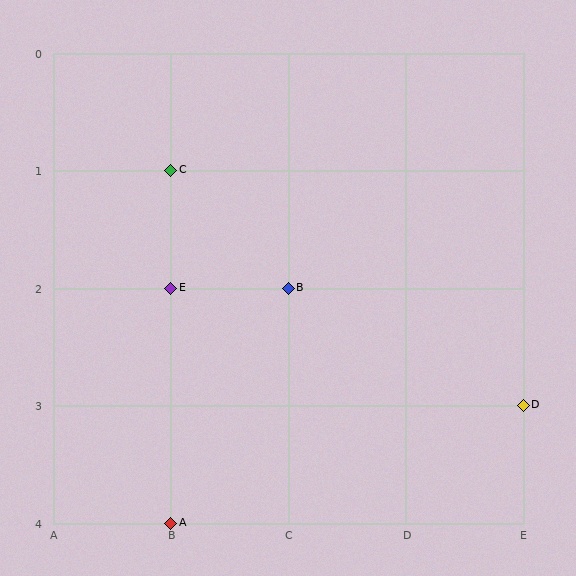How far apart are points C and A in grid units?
Points C and A are 3 rows apart.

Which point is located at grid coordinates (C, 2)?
Point B is at (C, 2).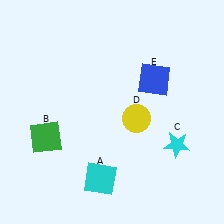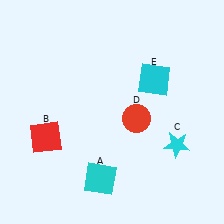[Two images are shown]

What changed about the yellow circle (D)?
In Image 1, D is yellow. In Image 2, it changed to red.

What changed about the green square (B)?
In Image 1, B is green. In Image 2, it changed to red.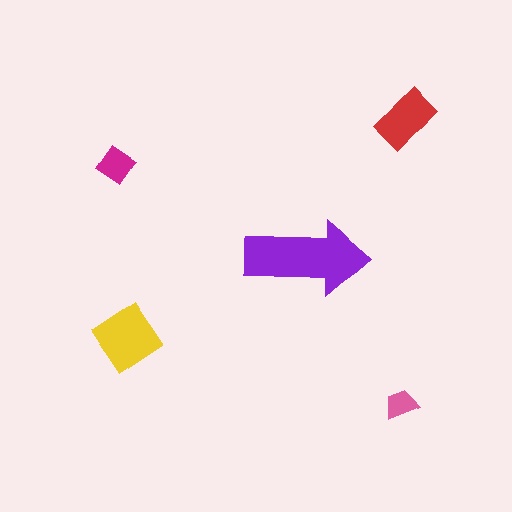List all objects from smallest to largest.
The pink trapezoid, the magenta diamond, the red rectangle, the yellow diamond, the purple arrow.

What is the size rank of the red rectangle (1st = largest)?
3rd.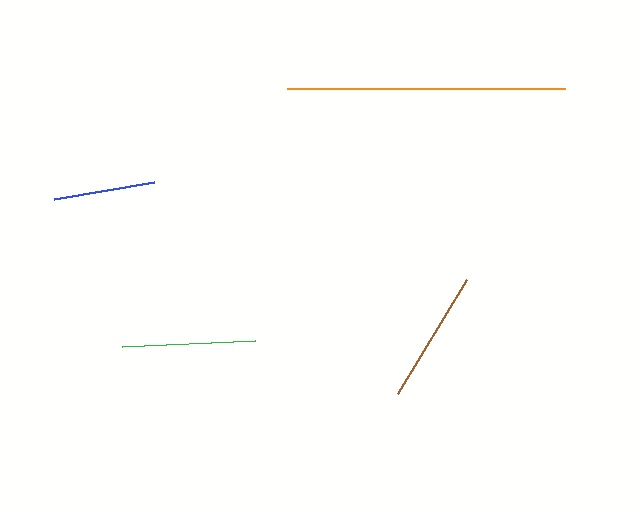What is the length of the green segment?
The green segment is approximately 134 pixels long.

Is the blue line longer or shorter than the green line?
The green line is longer than the blue line.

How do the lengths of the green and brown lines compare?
The green and brown lines are approximately the same length.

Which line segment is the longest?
The orange line is the longest at approximately 278 pixels.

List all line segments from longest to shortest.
From longest to shortest: orange, green, brown, blue.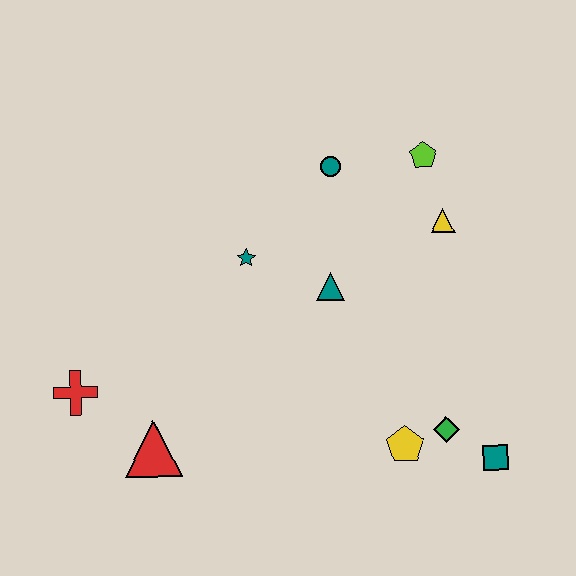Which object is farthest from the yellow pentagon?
The red cross is farthest from the yellow pentagon.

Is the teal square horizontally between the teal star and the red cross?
No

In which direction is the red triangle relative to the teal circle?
The red triangle is below the teal circle.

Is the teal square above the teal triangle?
No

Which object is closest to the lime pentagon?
The yellow triangle is closest to the lime pentagon.